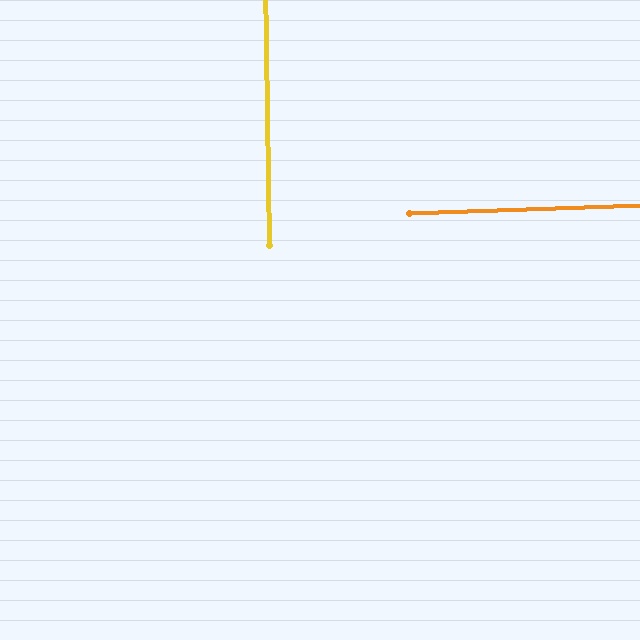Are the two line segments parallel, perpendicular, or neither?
Perpendicular — they meet at approximately 89°.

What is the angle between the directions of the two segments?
Approximately 89 degrees.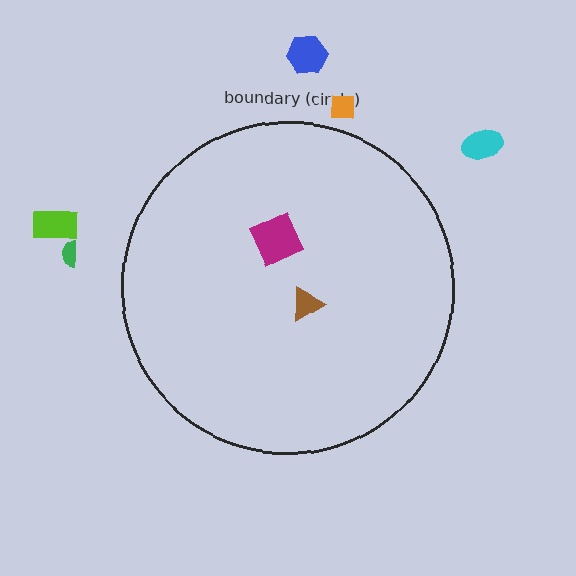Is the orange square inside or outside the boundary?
Outside.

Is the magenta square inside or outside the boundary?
Inside.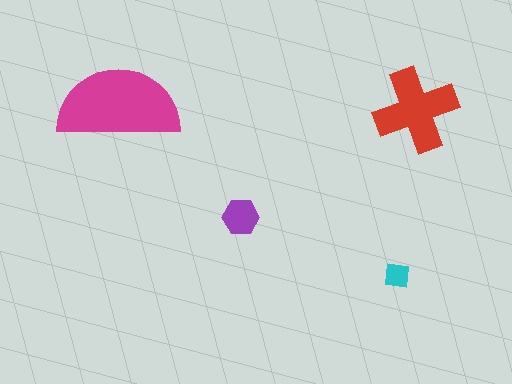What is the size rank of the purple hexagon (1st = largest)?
3rd.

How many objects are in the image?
There are 4 objects in the image.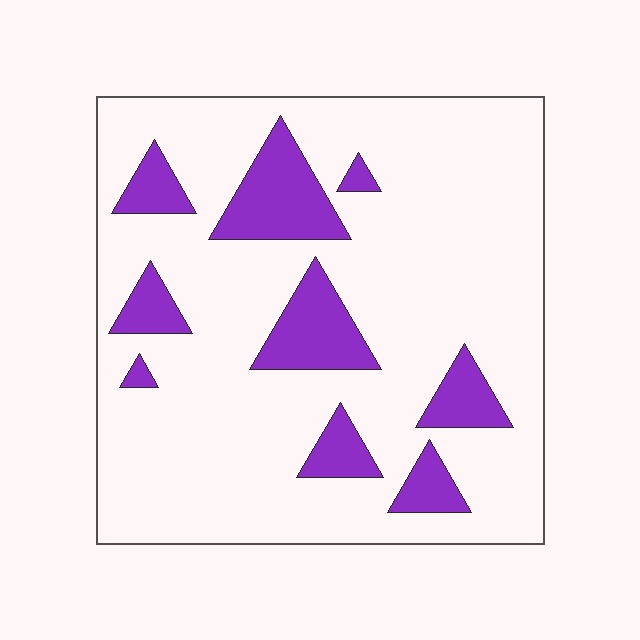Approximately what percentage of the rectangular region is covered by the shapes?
Approximately 20%.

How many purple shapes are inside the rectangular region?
9.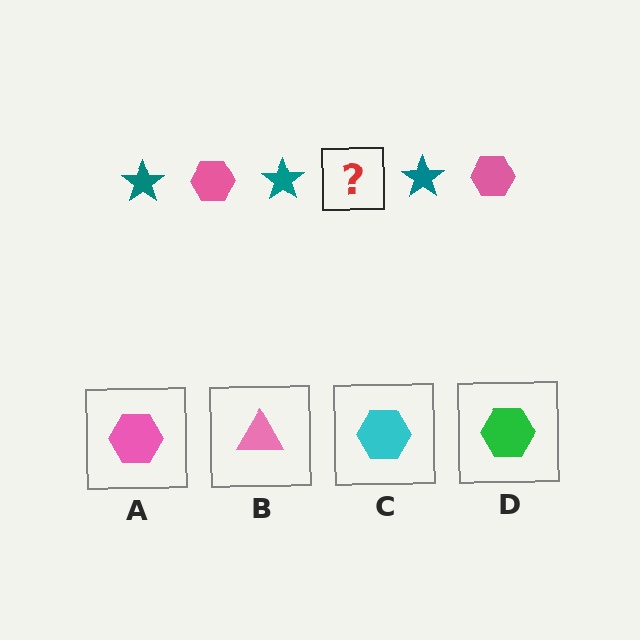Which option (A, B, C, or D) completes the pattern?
A.